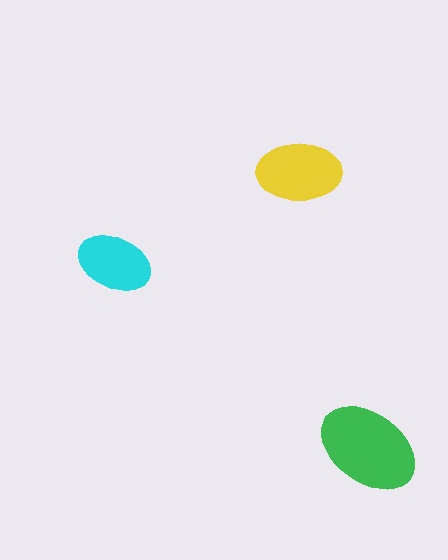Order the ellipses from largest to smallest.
the green one, the yellow one, the cyan one.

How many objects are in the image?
There are 3 objects in the image.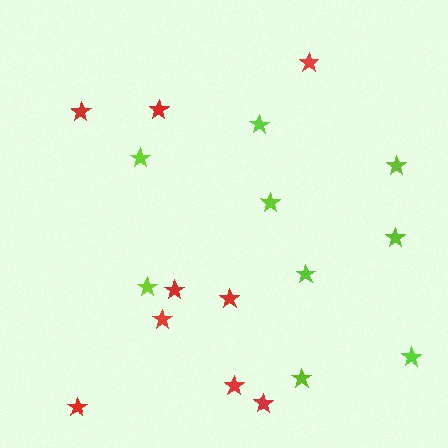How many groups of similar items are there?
There are 2 groups: one group of red stars (9) and one group of lime stars (9).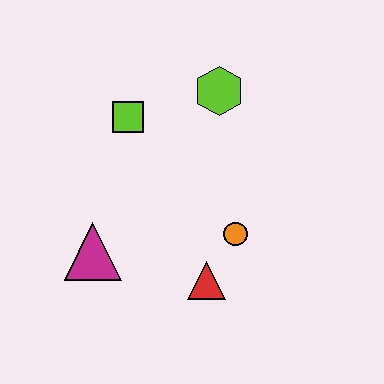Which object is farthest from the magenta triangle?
The lime hexagon is farthest from the magenta triangle.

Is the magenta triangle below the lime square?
Yes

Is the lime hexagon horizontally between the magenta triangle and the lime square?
No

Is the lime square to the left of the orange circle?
Yes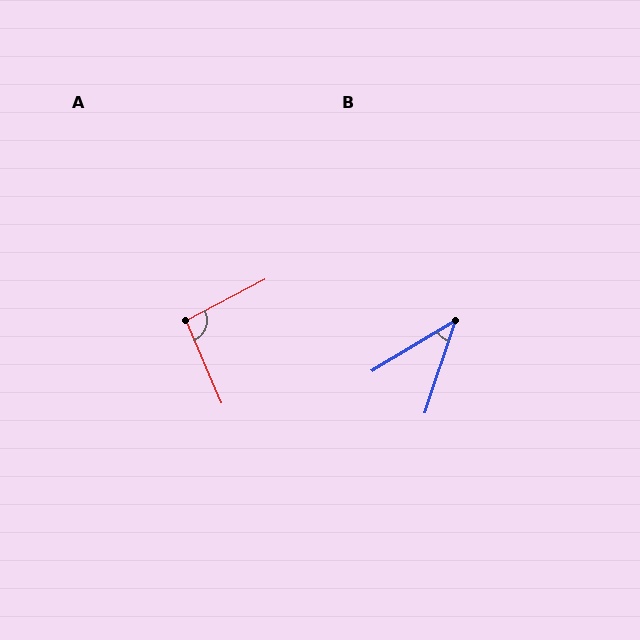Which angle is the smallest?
B, at approximately 41 degrees.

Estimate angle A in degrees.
Approximately 95 degrees.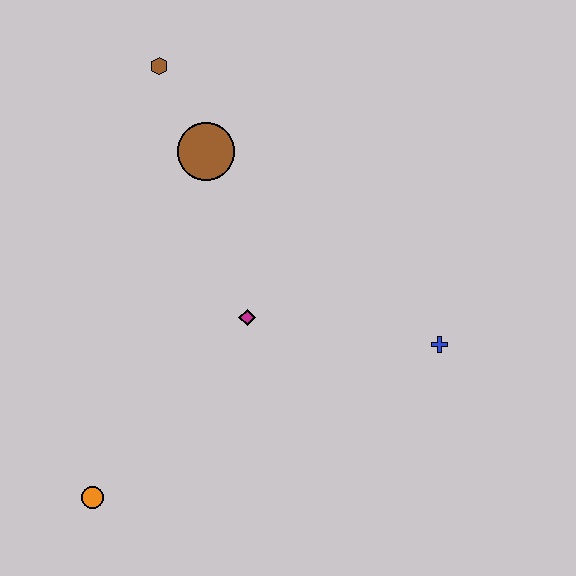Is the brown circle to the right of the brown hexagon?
Yes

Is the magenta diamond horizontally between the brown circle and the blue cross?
Yes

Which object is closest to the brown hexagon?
The brown circle is closest to the brown hexagon.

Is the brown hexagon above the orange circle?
Yes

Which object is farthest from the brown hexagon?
The orange circle is farthest from the brown hexagon.